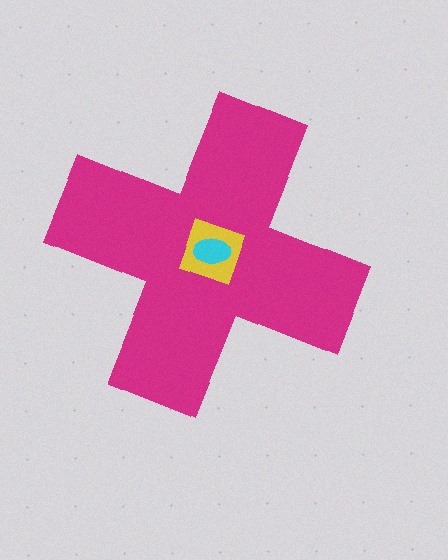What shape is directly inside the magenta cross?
The yellow diamond.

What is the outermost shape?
The magenta cross.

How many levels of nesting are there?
3.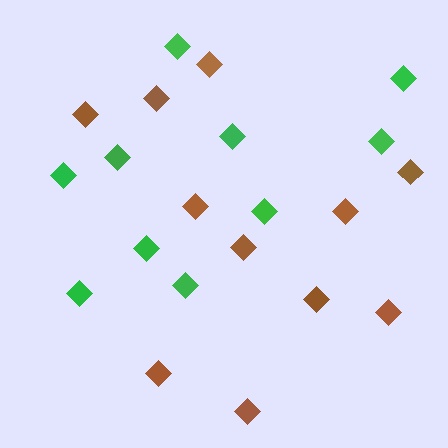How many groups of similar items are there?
There are 2 groups: one group of green diamonds (10) and one group of brown diamonds (11).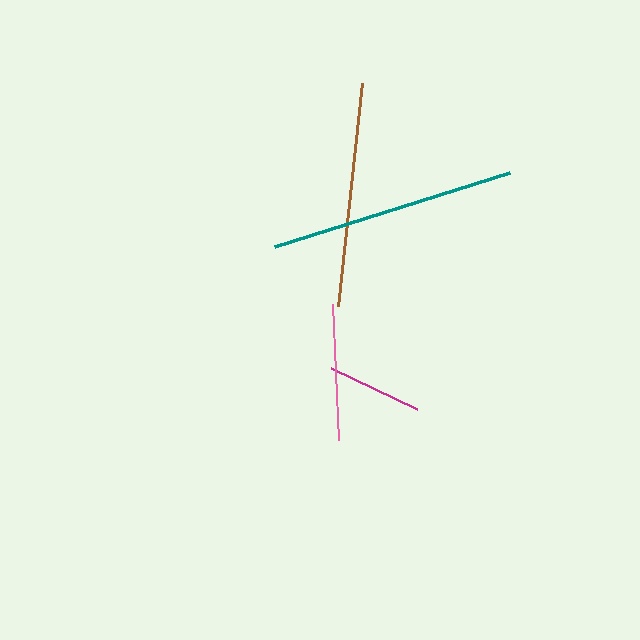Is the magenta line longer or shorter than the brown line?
The brown line is longer than the magenta line.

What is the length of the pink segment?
The pink segment is approximately 136 pixels long.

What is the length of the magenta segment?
The magenta segment is approximately 95 pixels long.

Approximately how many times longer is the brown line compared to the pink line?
The brown line is approximately 1.6 times the length of the pink line.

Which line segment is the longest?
The teal line is the longest at approximately 246 pixels.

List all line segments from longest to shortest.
From longest to shortest: teal, brown, pink, magenta.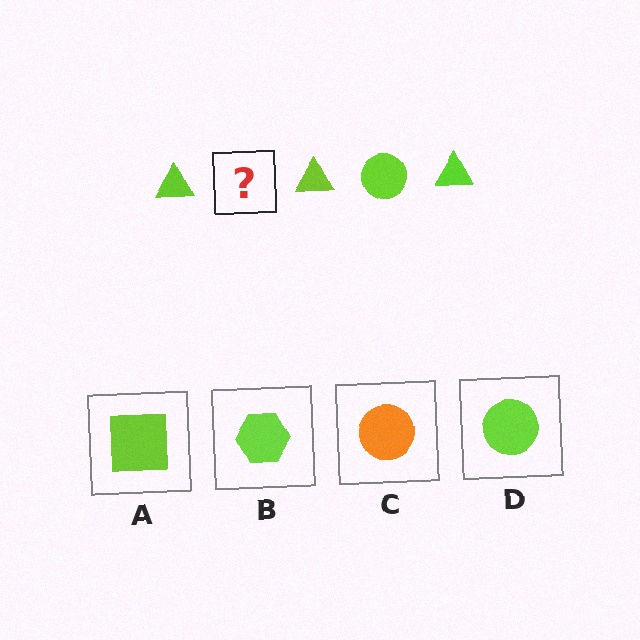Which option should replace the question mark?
Option D.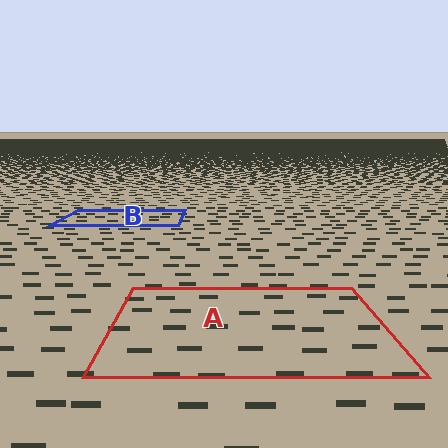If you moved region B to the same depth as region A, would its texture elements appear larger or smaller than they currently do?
They would appear larger. At a closer depth, the same texture elements are projected at a bigger on-screen size.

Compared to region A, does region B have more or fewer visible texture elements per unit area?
Region B has more texture elements per unit area — they are packed more densely because it is farther away.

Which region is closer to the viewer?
Region A is closer. The texture elements there are larger and more spread out.